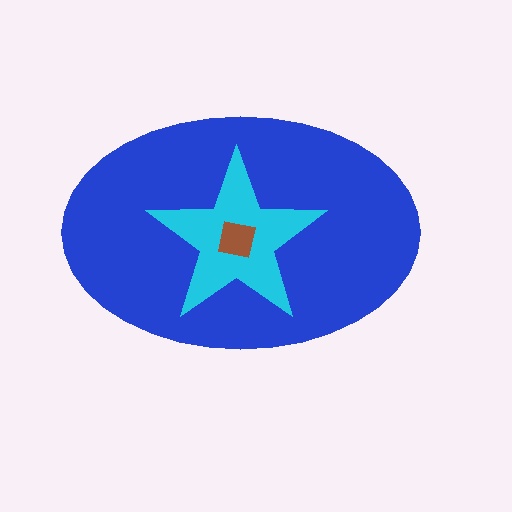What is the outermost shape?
The blue ellipse.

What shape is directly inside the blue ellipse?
The cyan star.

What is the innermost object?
The brown square.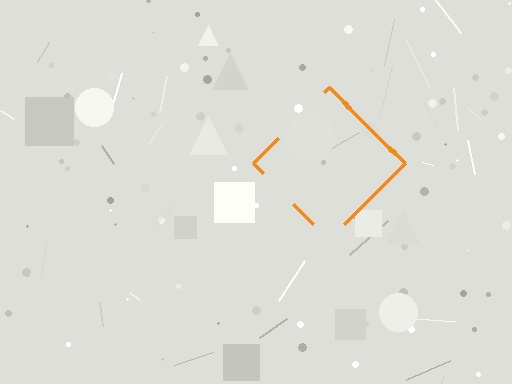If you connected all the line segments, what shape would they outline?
They would outline a diamond.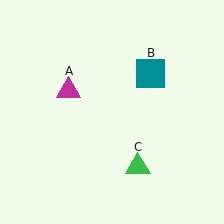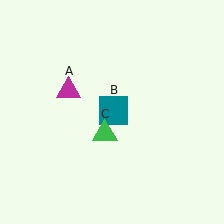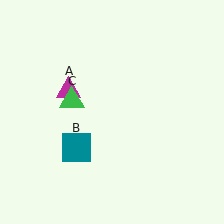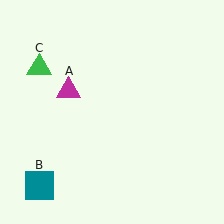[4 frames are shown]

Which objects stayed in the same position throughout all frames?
Magenta triangle (object A) remained stationary.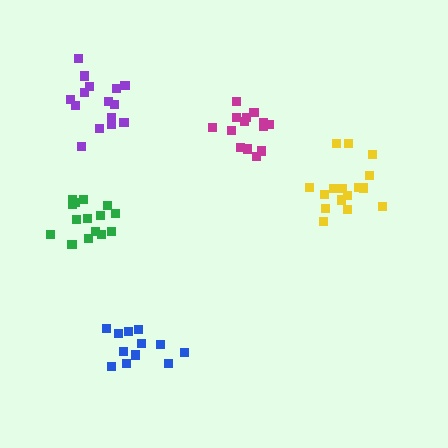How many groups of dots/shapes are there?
There are 5 groups.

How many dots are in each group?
Group 1: 15 dots, Group 2: 16 dots, Group 3: 15 dots, Group 4: 12 dots, Group 5: 14 dots (72 total).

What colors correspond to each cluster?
The clusters are colored: green, yellow, purple, blue, magenta.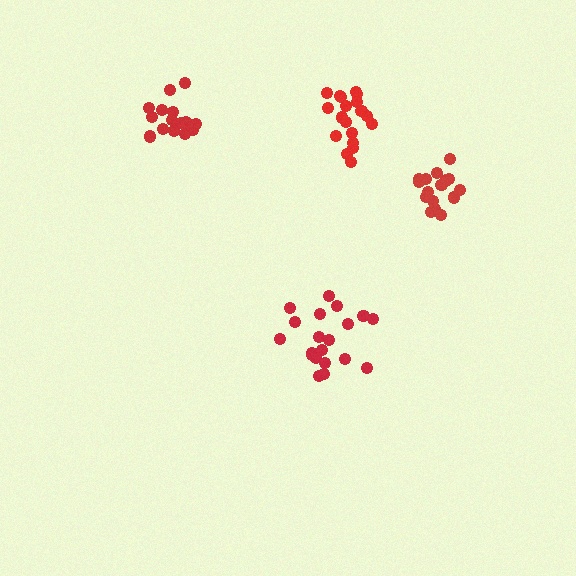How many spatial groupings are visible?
There are 4 spatial groupings.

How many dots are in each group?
Group 1: 20 dots, Group 2: 16 dots, Group 3: 19 dots, Group 4: 16 dots (71 total).